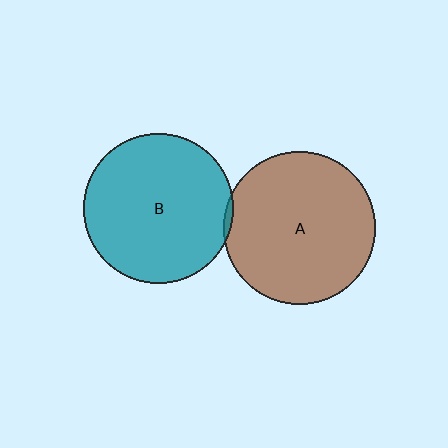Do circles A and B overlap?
Yes.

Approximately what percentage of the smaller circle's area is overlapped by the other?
Approximately 5%.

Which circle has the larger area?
Circle A (brown).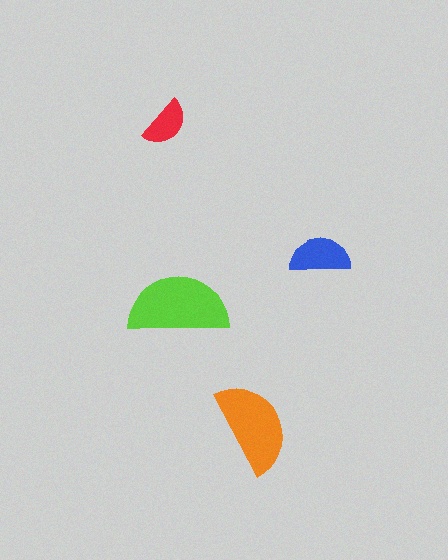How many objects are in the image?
There are 4 objects in the image.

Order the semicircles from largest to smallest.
the lime one, the orange one, the blue one, the red one.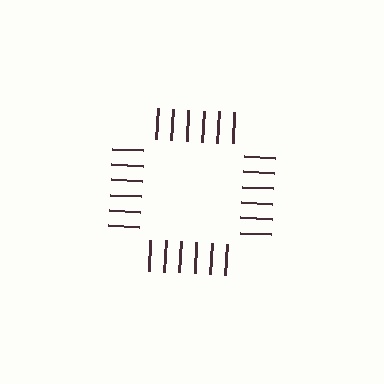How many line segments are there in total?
24 — 6 along each of the 4 edges.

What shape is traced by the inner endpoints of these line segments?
An illusory square — the line segments terminate on its edges but no continuous stroke is drawn.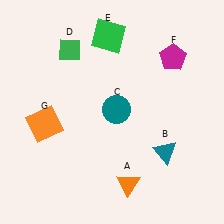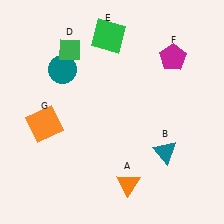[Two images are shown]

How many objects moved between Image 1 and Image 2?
1 object moved between the two images.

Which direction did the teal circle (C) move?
The teal circle (C) moved left.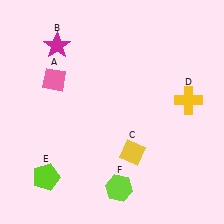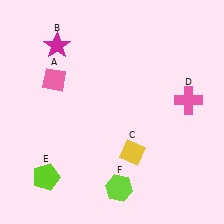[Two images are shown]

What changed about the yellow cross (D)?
In Image 1, D is yellow. In Image 2, it changed to pink.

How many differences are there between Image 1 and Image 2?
There is 1 difference between the two images.